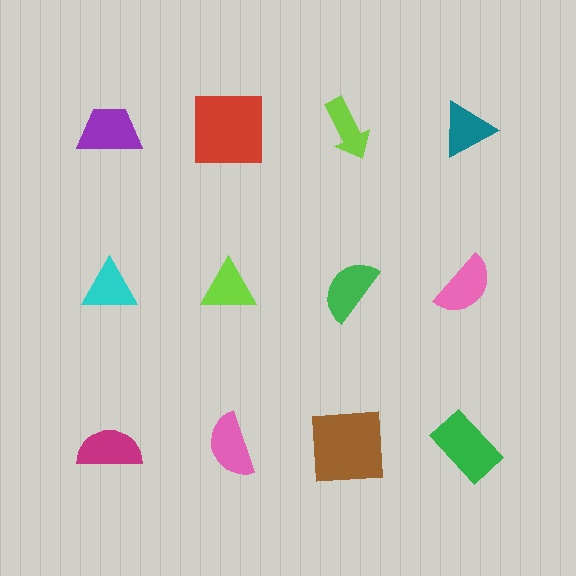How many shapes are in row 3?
4 shapes.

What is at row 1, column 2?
A red square.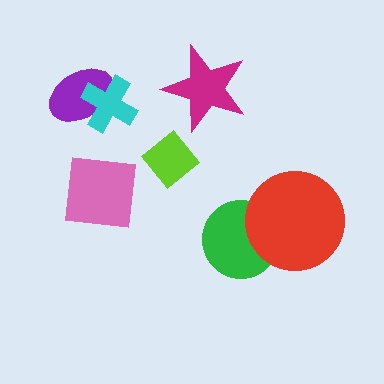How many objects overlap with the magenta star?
0 objects overlap with the magenta star.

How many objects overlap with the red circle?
1 object overlaps with the red circle.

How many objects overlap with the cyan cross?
1 object overlaps with the cyan cross.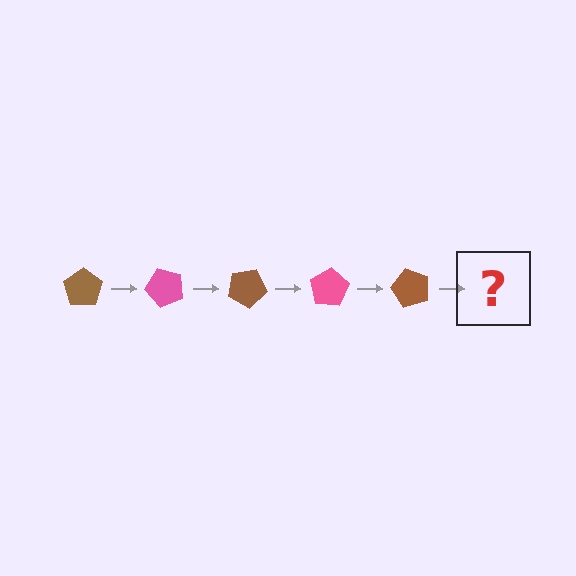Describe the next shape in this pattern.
It should be a pink pentagon, rotated 250 degrees from the start.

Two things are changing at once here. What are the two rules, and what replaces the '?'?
The two rules are that it rotates 50 degrees each step and the color cycles through brown and pink. The '?' should be a pink pentagon, rotated 250 degrees from the start.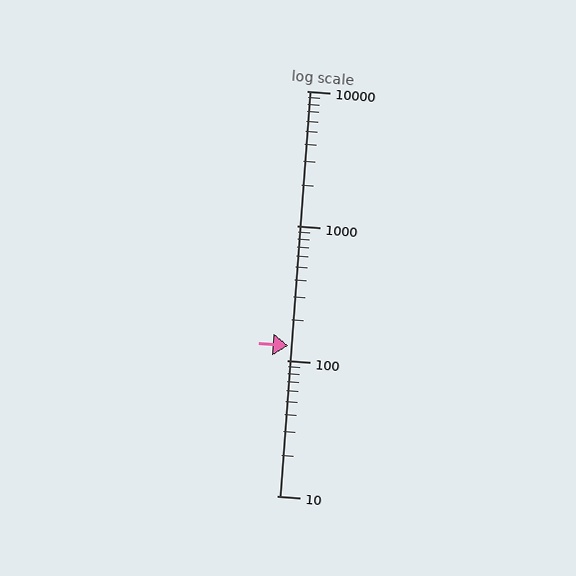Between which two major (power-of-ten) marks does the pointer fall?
The pointer is between 100 and 1000.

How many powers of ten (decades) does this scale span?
The scale spans 3 decades, from 10 to 10000.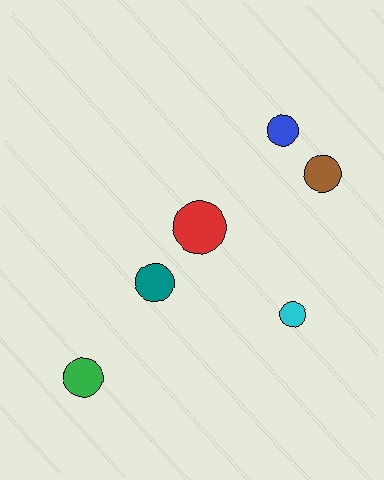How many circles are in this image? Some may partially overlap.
There are 6 circles.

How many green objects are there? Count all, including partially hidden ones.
There is 1 green object.